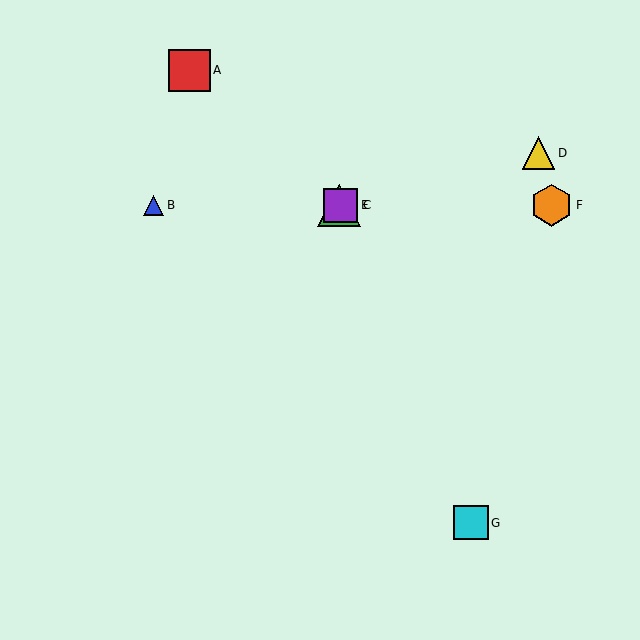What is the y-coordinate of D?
Object D is at y≈153.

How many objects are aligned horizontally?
4 objects (B, C, E, F) are aligned horizontally.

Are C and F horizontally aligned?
Yes, both are at y≈205.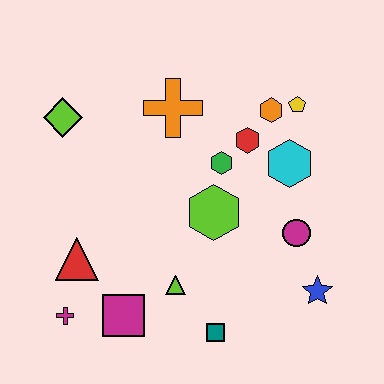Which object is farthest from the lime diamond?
The blue star is farthest from the lime diamond.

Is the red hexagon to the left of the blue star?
Yes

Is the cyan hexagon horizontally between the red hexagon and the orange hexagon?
No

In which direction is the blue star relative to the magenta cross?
The blue star is to the right of the magenta cross.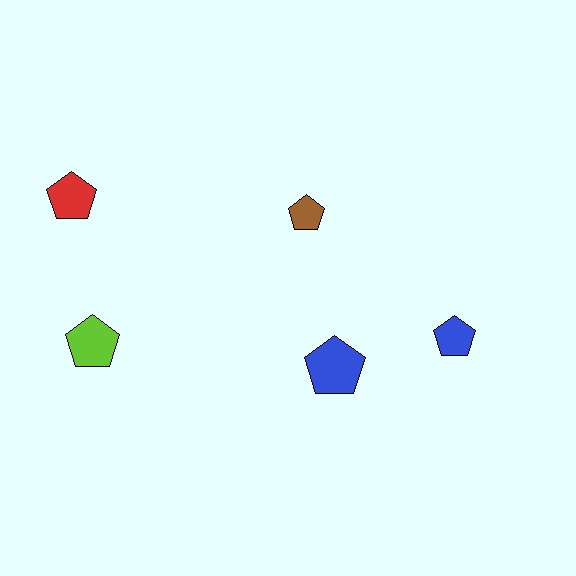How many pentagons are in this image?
There are 5 pentagons.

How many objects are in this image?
There are 5 objects.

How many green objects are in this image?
There are no green objects.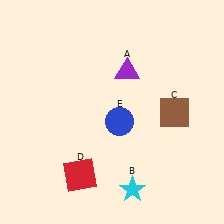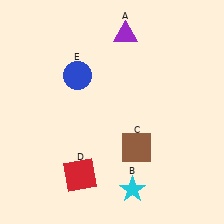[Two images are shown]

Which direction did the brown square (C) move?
The brown square (C) moved left.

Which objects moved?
The objects that moved are: the purple triangle (A), the brown square (C), the blue circle (E).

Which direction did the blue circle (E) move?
The blue circle (E) moved up.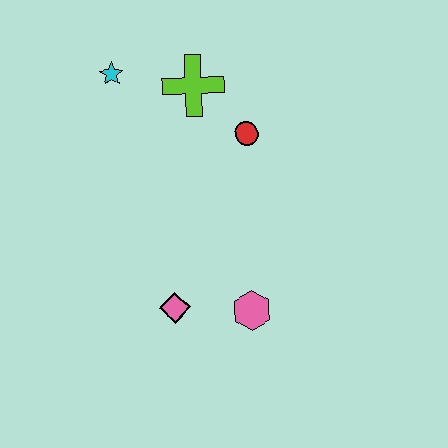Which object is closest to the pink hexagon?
The pink diamond is closest to the pink hexagon.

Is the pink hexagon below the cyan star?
Yes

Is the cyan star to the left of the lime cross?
Yes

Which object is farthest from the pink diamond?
The cyan star is farthest from the pink diamond.